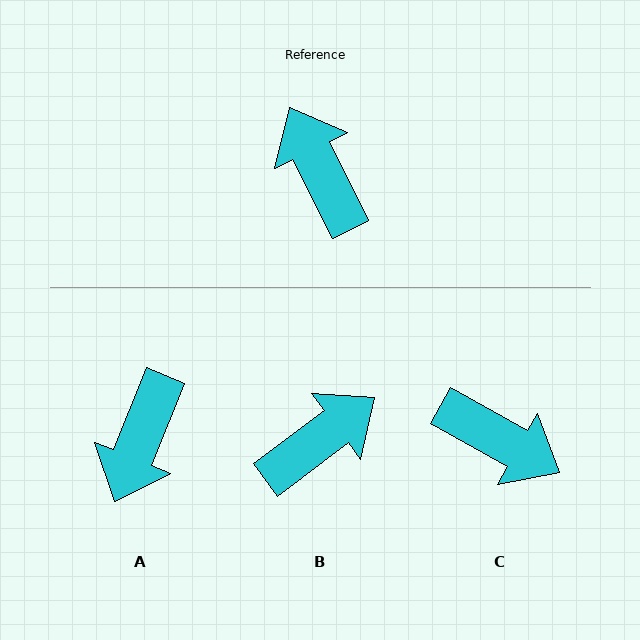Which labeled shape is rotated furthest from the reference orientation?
C, about 146 degrees away.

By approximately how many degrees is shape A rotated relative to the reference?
Approximately 131 degrees counter-clockwise.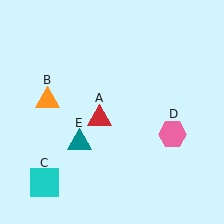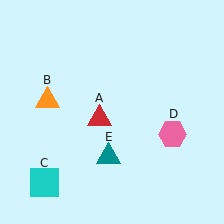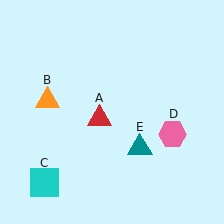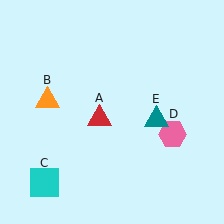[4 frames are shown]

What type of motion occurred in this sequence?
The teal triangle (object E) rotated counterclockwise around the center of the scene.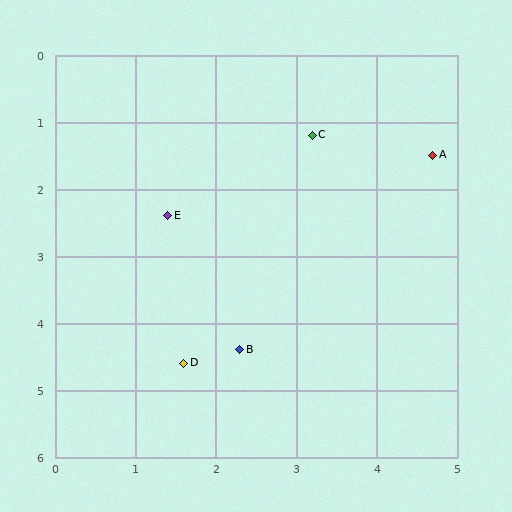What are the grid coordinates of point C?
Point C is at approximately (3.2, 1.2).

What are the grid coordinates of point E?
Point E is at approximately (1.4, 2.4).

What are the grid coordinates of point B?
Point B is at approximately (2.3, 4.4).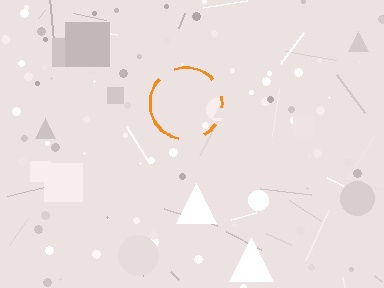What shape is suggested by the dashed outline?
The dashed outline suggests a circle.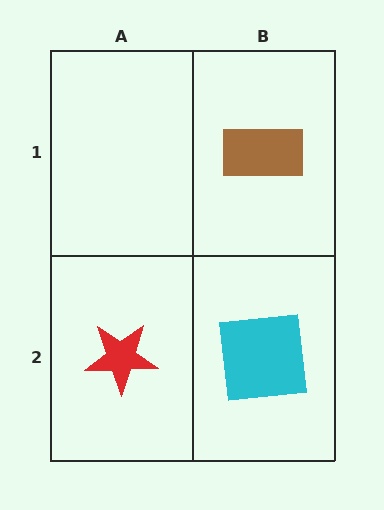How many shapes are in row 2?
2 shapes.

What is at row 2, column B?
A cyan square.